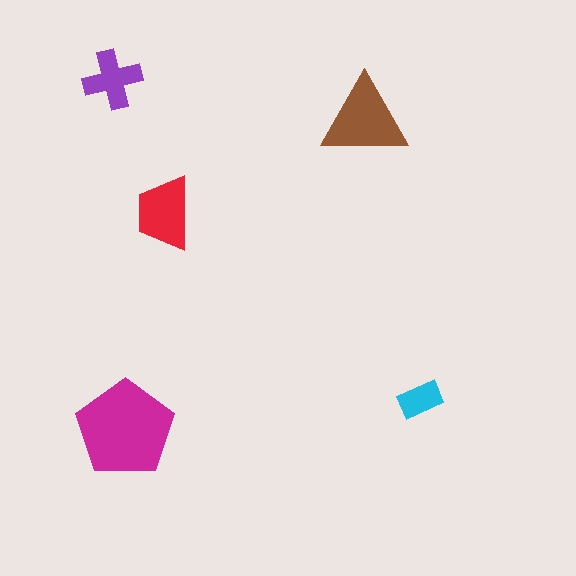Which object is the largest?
The magenta pentagon.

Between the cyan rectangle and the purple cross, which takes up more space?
The purple cross.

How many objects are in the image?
There are 5 objects in the image.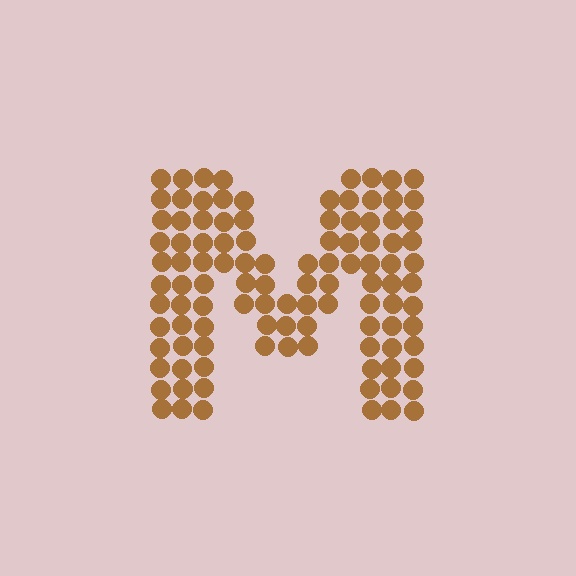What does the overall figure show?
The overall figure shows the letter M.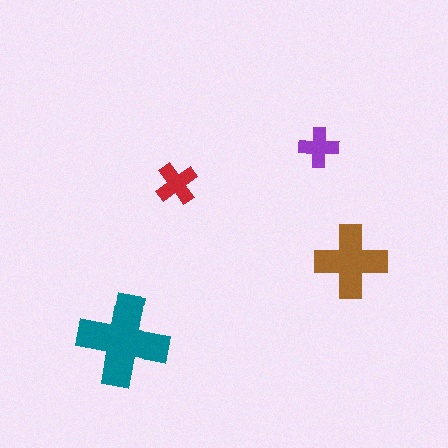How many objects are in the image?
There are 4 objects in the image.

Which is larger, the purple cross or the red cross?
The red one.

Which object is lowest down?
The teal cross is bottommost.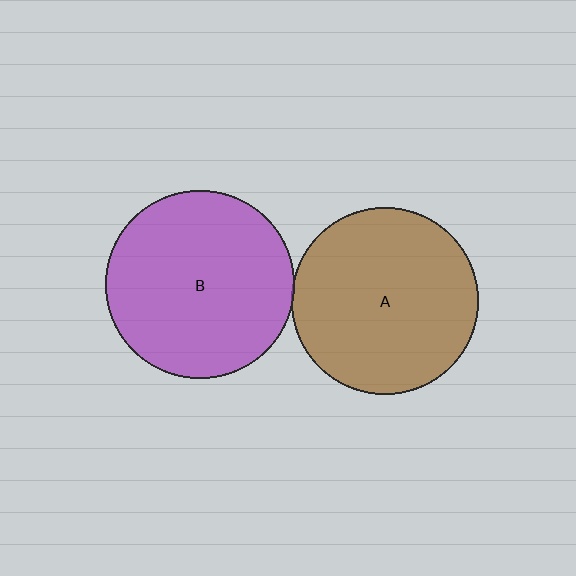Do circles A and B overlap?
Yes.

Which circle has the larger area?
Circle B (purple).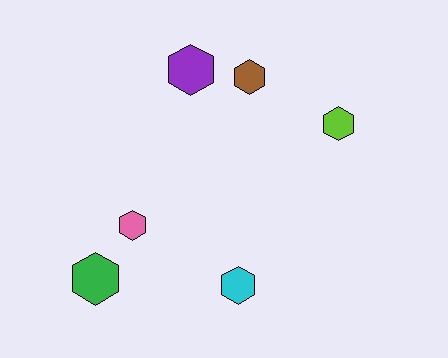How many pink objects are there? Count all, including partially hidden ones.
There is 1 pink object.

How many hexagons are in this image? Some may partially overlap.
There are 6 hexagons.